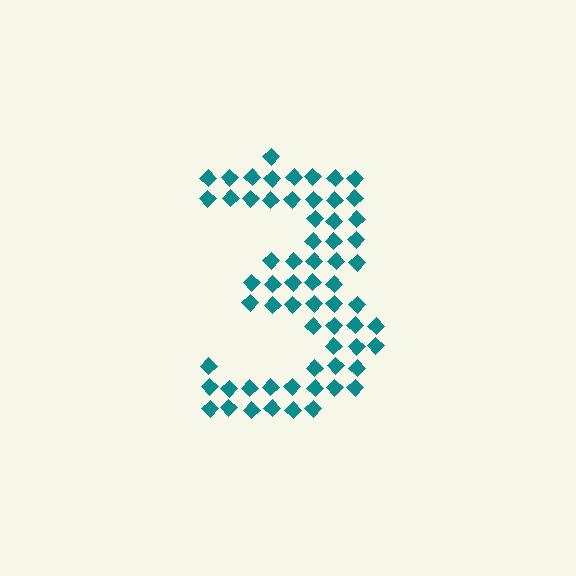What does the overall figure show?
The overall figure shows the digit 3.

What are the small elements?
The small elements are diamonds.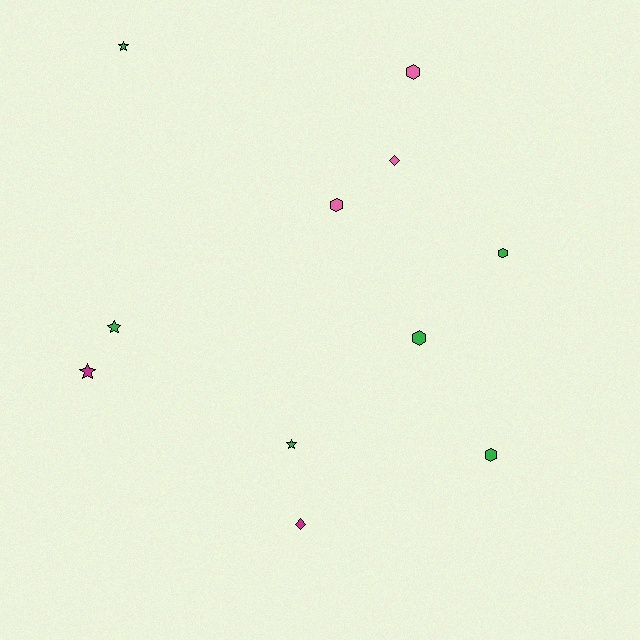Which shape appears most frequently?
Hexagon, with 5 objects.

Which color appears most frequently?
Green, with 6 objects.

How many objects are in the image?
There are 11 objects.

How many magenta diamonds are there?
There is 1 magenta diamond.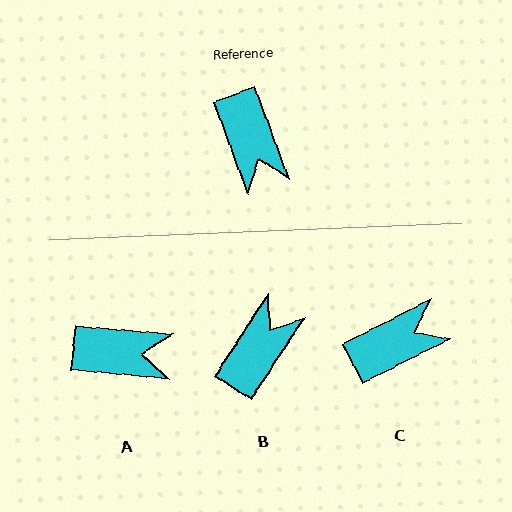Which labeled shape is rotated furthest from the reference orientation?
B, about 126 degrees away.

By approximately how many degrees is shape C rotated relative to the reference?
Approximately 96 degrees counter-clockwise.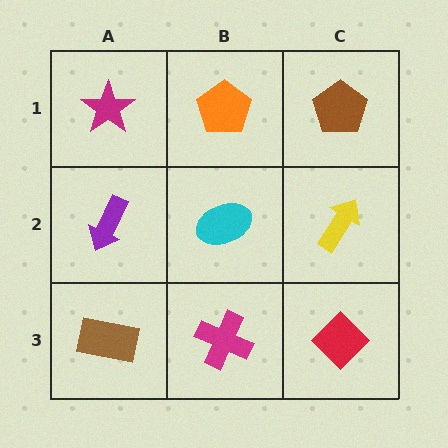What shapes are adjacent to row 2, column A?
A magenta star (row 1, column A), a brown rectangle (row 3, column A), a cyan ellipse (row 2, column B).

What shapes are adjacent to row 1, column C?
A yellow arrow (row 2, column C), an orange pentagon (row 1, column B).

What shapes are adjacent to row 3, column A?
A purple arrow (row 2, column A), a magenta cross (row 3, column B).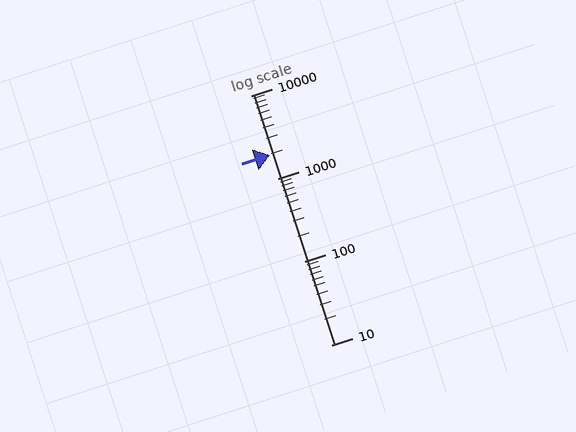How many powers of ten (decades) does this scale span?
The scale spans 3 decades, from 10 to 10000.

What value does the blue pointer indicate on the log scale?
The pointer indicates approximately 1900.